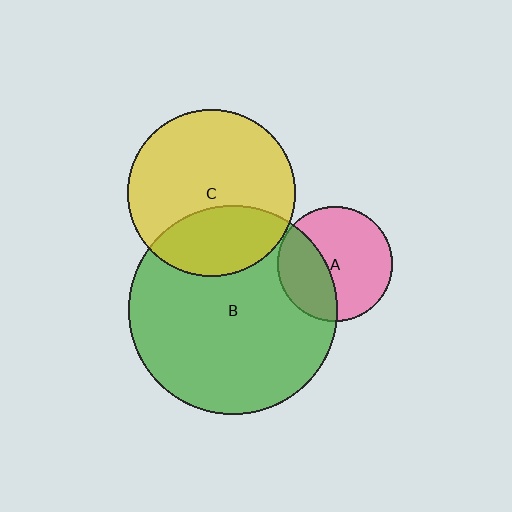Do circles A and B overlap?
Yes.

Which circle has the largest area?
Circle B (green).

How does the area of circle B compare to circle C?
Approximately 1.5 times.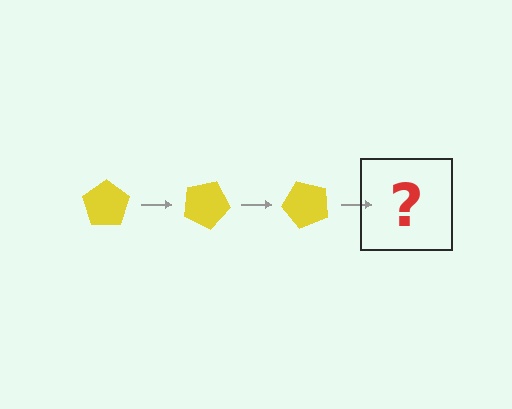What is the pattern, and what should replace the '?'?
The pattern is that the pentagon rotates 25 degrees each step. The '?' should be a yellow pentagon rotated 75 degrees.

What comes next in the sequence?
The next element should be a yellow pentagon rotated 75 degrees.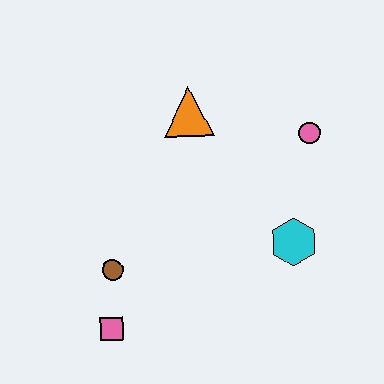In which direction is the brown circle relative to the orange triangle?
The brown circle is below the orange triangle.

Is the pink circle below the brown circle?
No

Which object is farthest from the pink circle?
The pink square is farthest from the pink circle.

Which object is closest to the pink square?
The brown circle is closest to the pink square.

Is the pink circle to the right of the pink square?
Yes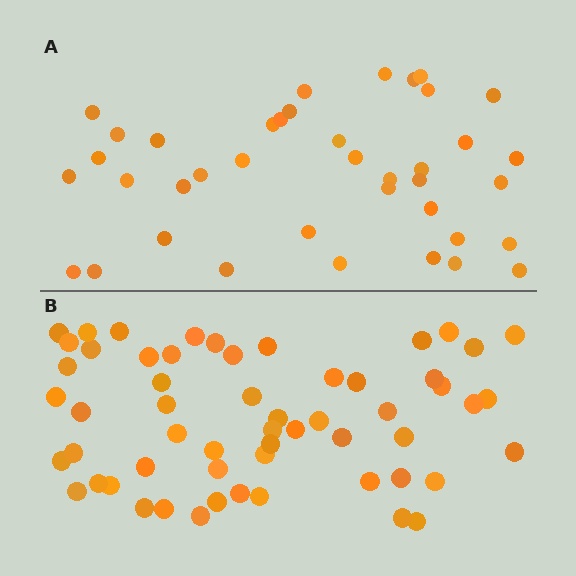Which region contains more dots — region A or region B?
Region B (the bottom region) has more dots.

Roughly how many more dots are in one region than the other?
Region B has approximately 20 more dots than region A.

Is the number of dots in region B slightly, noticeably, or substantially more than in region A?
Region B has substantially more. The ratio is roughly 1.5 to 1.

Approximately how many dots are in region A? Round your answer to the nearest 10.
About 40 dots. (The exact count is 39, which rounds to 40.)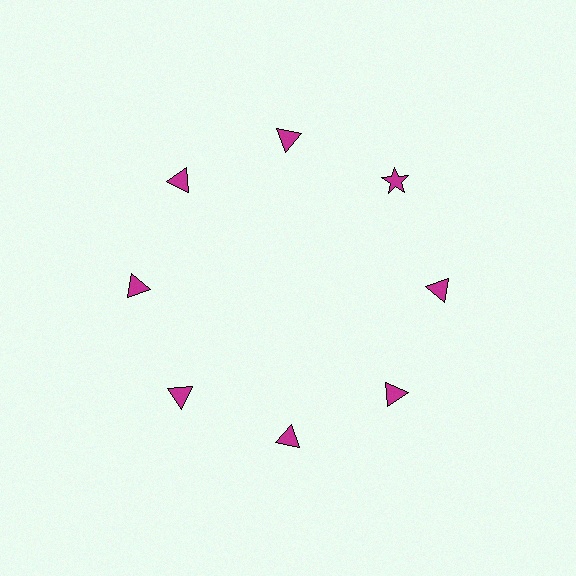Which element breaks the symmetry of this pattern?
The magenta star at roughly the 2 o'clock position breaks the symmetry. All other shapes are magenta triangles.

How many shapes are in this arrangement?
There are 8 shapes arranged in a ring pattern.